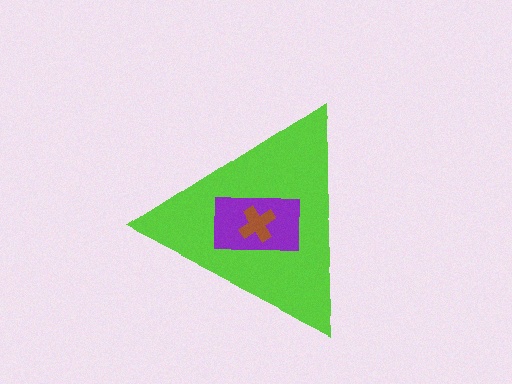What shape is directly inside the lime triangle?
The purple rectangle.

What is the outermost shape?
The lime triangle.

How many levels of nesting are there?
3.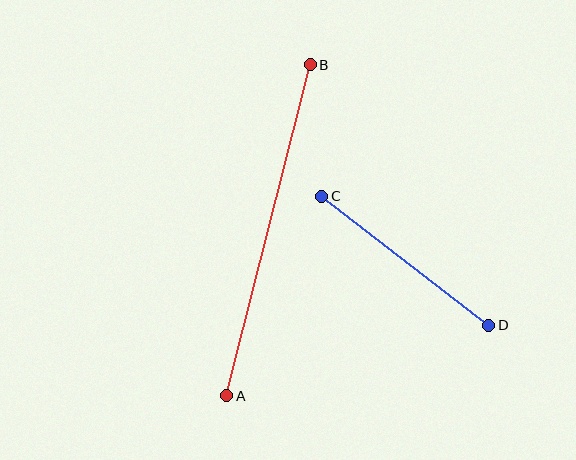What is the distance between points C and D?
The distance is approximately 211 pixels.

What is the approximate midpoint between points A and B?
The midpoint is at approximately (268, 230) pixels.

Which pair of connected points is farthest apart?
Points A and B are farthest apart.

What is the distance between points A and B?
The distance is approximately 341 pixels.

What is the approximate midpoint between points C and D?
The midpoint is at approximately (405, 261) pixels.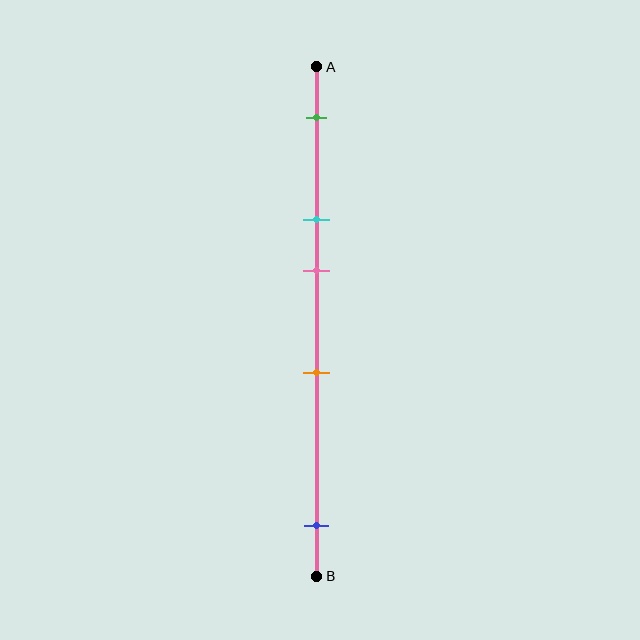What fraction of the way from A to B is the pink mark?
The pink mark is approximately 40% (0.4) of the way from A to B.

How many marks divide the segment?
There are 5 marks dividing the segment.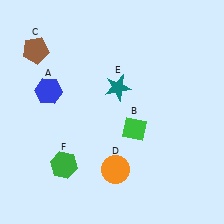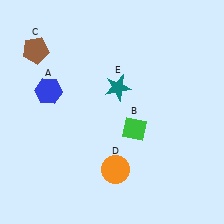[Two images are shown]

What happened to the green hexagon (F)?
The green hexagon (F) was removed in Image 2. It was in the bottom-left area of Image 1.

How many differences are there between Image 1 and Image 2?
There is 1 difference between the two images.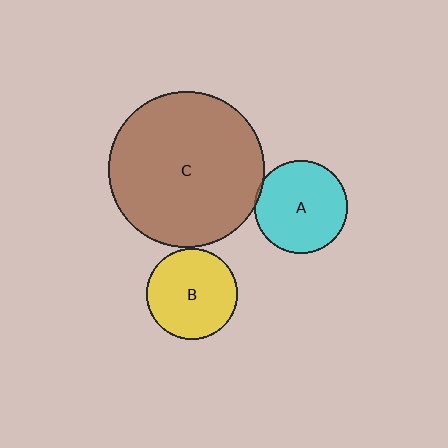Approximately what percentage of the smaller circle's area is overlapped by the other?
Approximately 5%.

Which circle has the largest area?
Circle C (brown).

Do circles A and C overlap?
Yes.